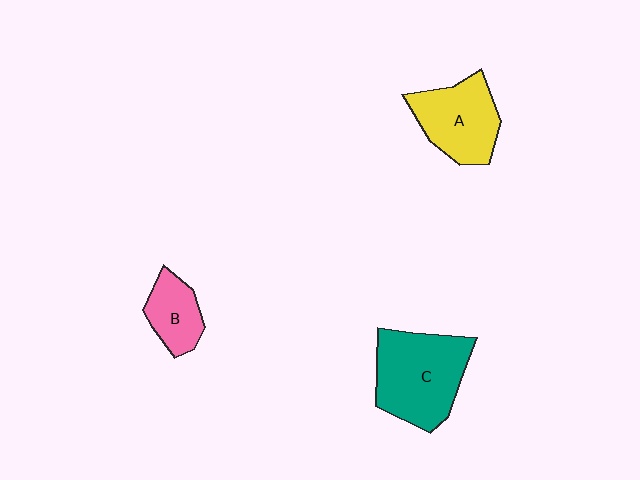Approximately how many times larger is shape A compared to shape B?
Approximately 1.7 times.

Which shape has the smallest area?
Shape B (pink).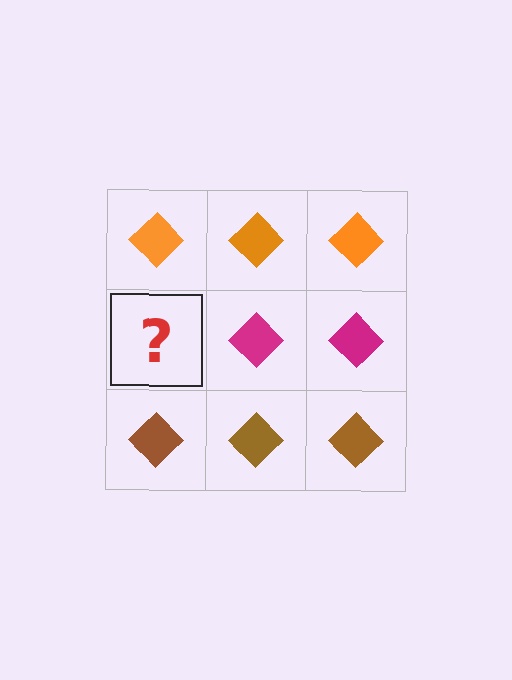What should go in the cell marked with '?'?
The missing cell should contain a magenta diamond.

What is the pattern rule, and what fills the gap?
The rule is that each row has a consistent color. The gap should be filled with a magenta diamond.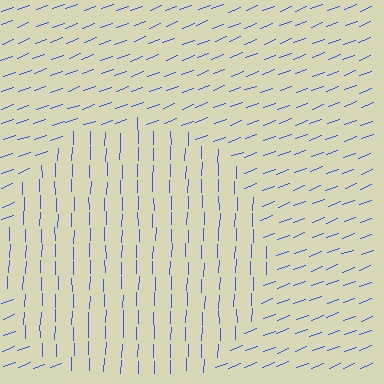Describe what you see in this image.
The image is filled with small blue line segments. A circle region in the image has lines oriented differently from the surrounding lines, creating a visible texture boundary.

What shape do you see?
I see a circle.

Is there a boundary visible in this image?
Yes, there is a texture boundary formed by a change in line orientation.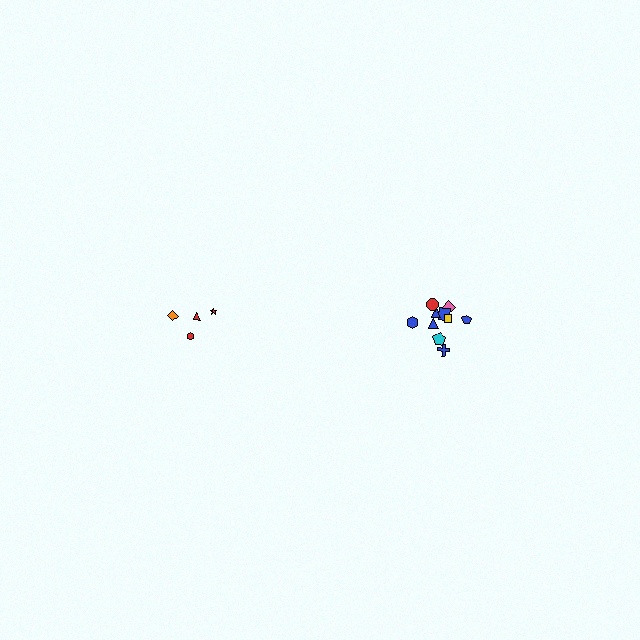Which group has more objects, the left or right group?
The right group.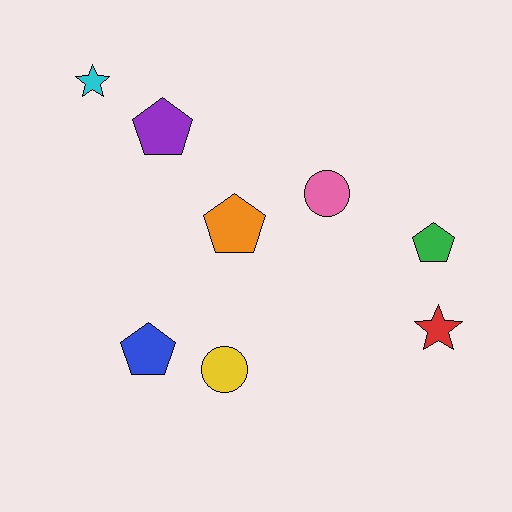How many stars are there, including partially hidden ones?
There are 2 stars.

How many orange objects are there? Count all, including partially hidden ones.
There is 1 orange object.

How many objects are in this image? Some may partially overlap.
There are 8 objects.